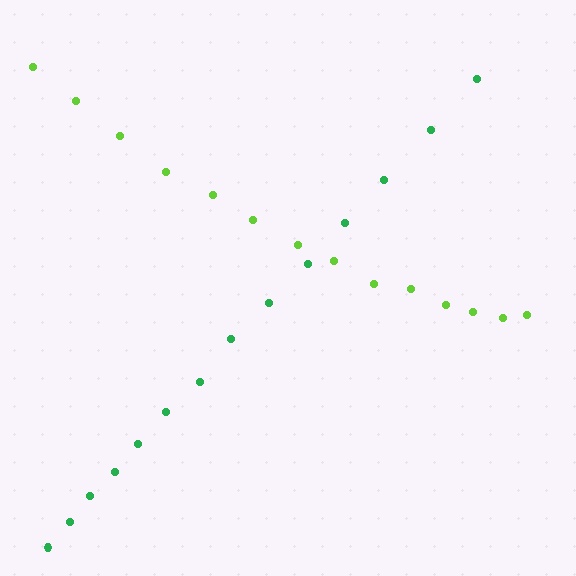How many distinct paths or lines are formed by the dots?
There are 2 distinct paths.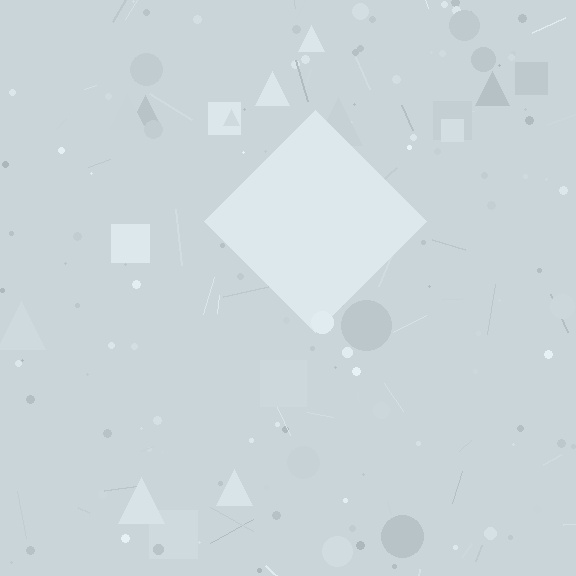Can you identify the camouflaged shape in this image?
The camouflaged shape is a diamond.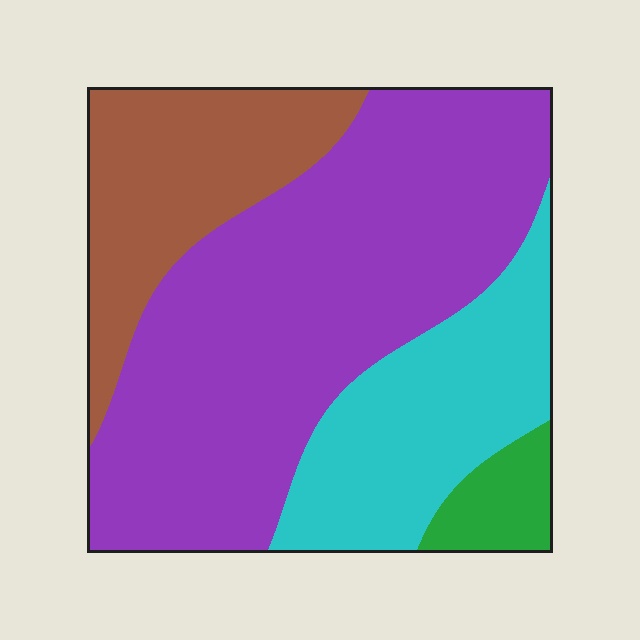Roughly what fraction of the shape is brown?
Brown takes up about one fifth (1/5) of the shape.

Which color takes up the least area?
Green, at roughly 5%.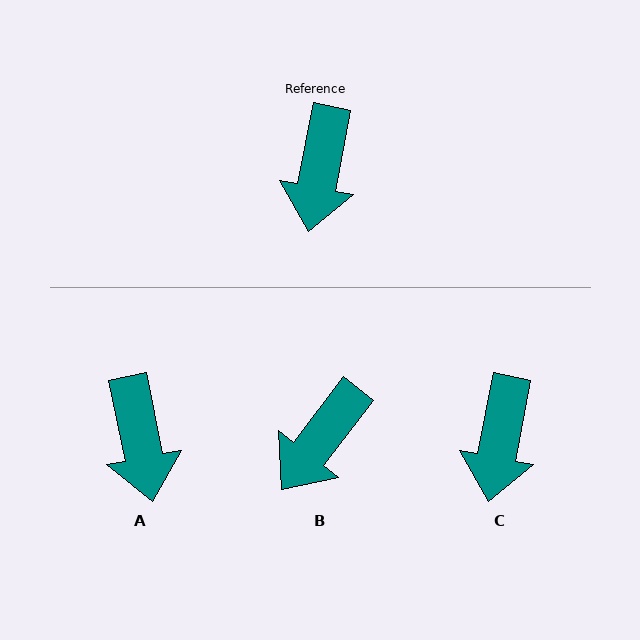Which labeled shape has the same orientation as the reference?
C.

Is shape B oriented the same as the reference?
No, it is off by about 27 degrees.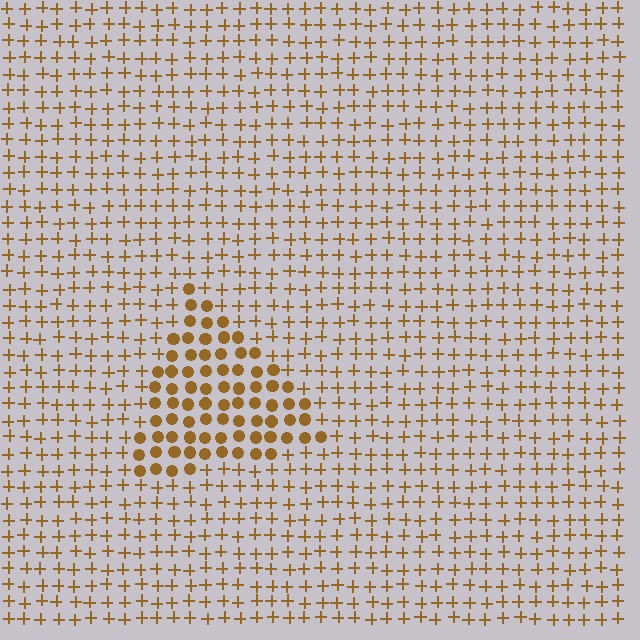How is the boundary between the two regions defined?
The boundary is defined by a change in element shape: circles inside vs. plus signs outside. All elements share the same color and spacing.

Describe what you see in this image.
The image is filled with small brown elements arranged in a uniform grid. A triangle-shaped region contains circles, while the surrounding area contains plus signs. The boundary is defined purely by the change in element shape.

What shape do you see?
I see a triangle.